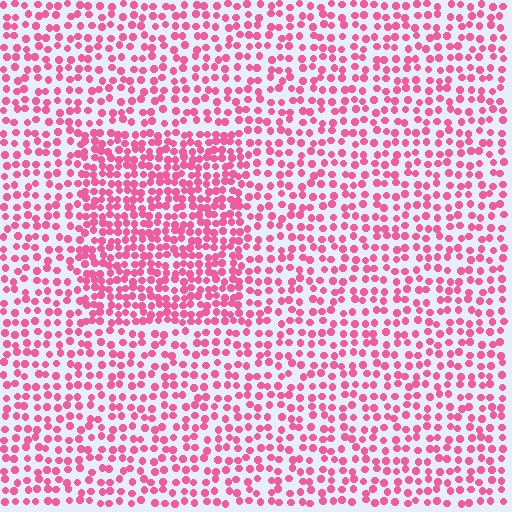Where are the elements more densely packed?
The elements are more densely packed inside the rectangle boundary.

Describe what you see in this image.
The image contains small pink elements arranged at two different densities. A rectangle-shaped region is visible where the elements are more densely packed than the surrounding area.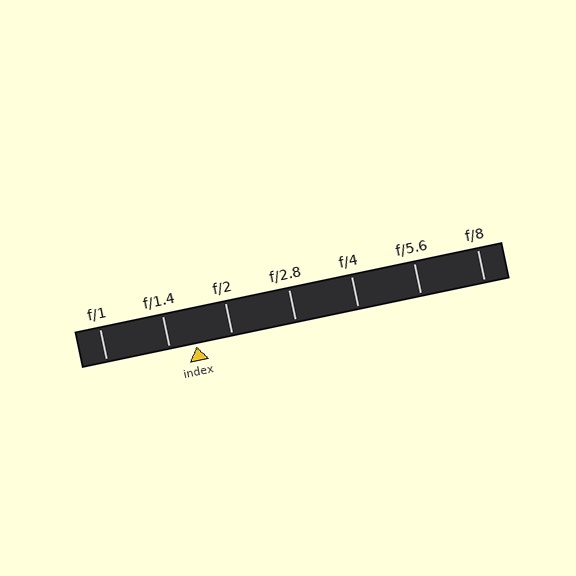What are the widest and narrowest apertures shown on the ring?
The widest aperture shown is f/1 and the narrowest is f/8.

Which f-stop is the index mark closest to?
The index mark is closest to f/1.4.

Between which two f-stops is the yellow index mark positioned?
The index mark is between f/1.4 and f/2.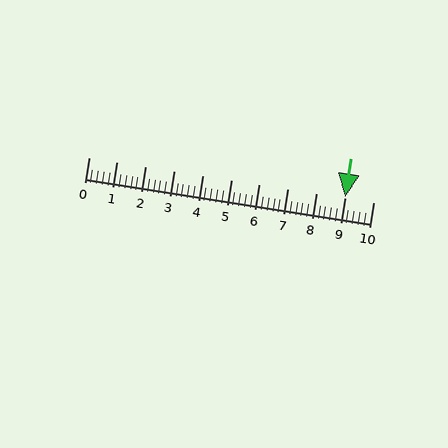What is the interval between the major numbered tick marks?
The major tick marks are spaced 1 units apart.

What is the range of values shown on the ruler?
The ruler shows values from 0 to 10.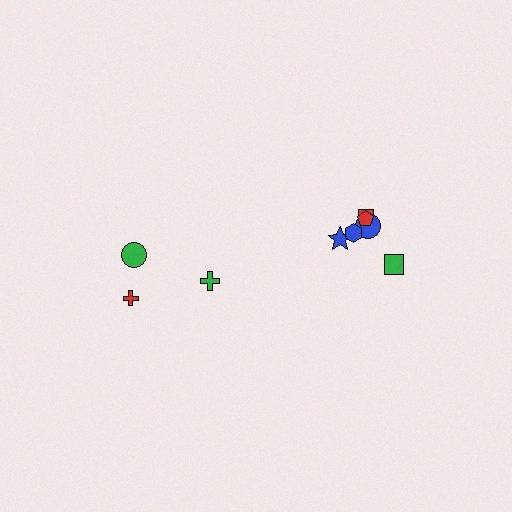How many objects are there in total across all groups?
There are 9 objects.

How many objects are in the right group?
There are 6 objects.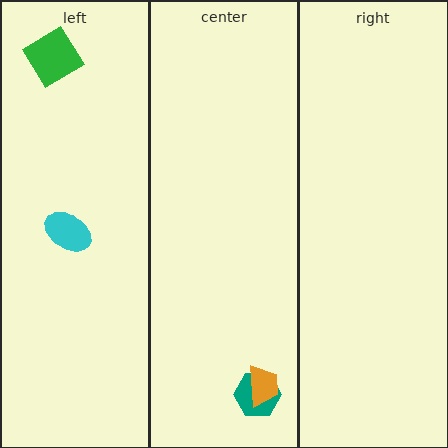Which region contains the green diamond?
The left region.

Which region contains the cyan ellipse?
The left region.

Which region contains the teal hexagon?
The center region.